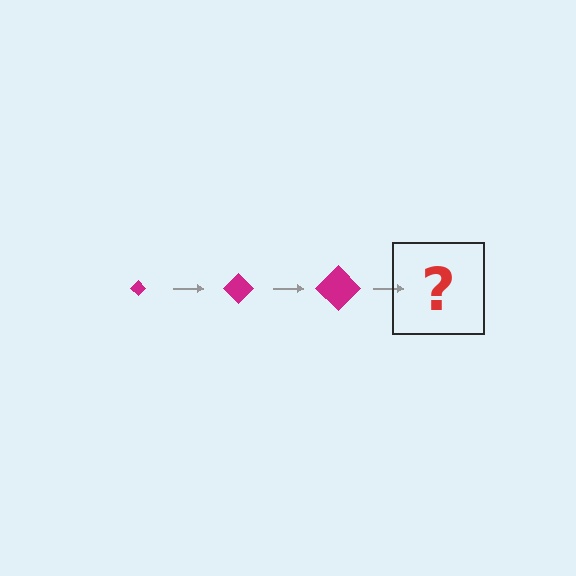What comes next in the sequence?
The next element should be a magenta diamond, larger than the previous one.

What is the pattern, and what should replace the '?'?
The pattern is that the diamond gets progressively larger each step. The '?' should be a magenta diamond, larger than the previous one.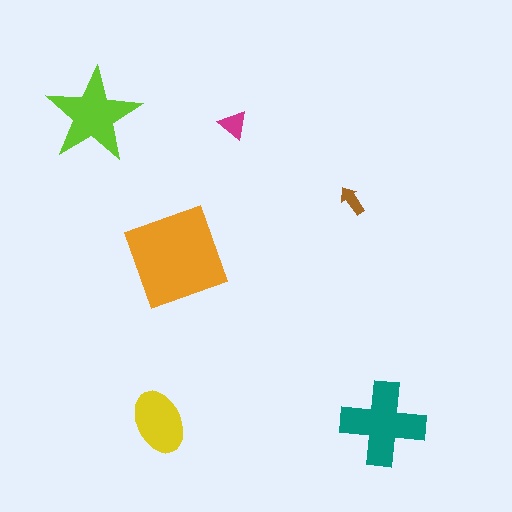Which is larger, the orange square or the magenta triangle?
The orange square.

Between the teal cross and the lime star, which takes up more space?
The teal cross.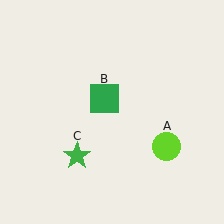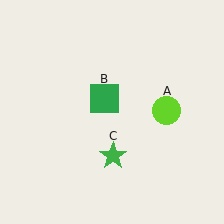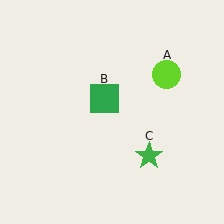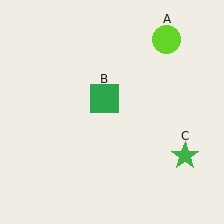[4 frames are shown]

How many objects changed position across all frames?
2 objects changed position: lime circle (object A), green star (object C).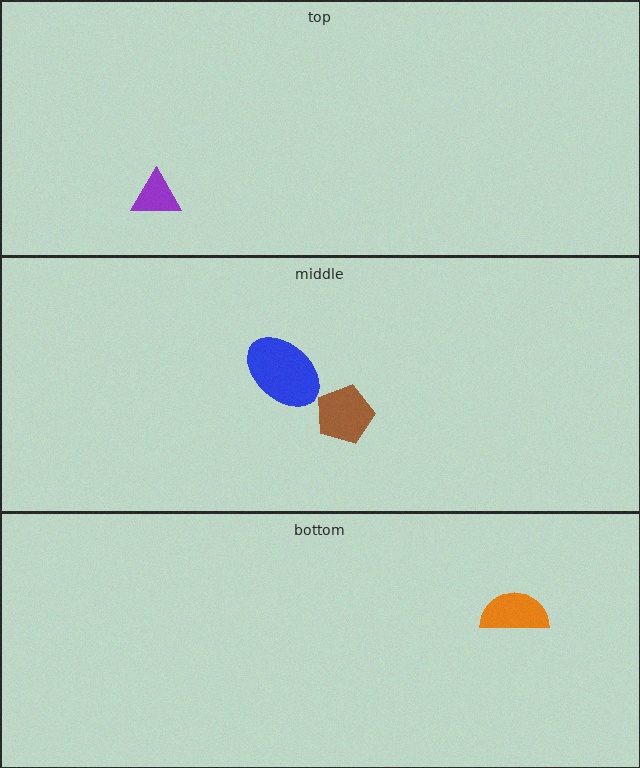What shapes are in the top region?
The purple triangle.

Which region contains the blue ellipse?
The middle region.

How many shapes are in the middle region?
2.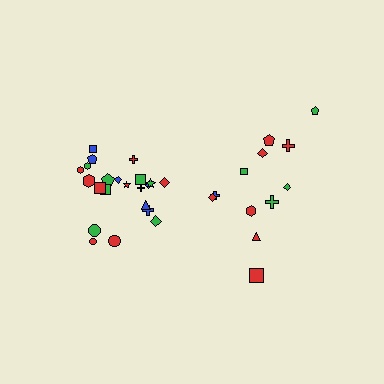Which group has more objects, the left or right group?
The left group.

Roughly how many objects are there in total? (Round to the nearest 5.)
Roughly 35 objects in total.